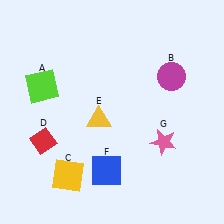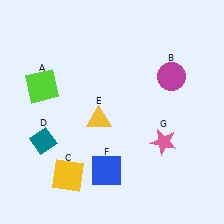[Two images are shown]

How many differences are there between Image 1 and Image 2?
There is 1 difference between the two images.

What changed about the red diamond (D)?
In Image 1, D is red. In Image 2, it changed to teal.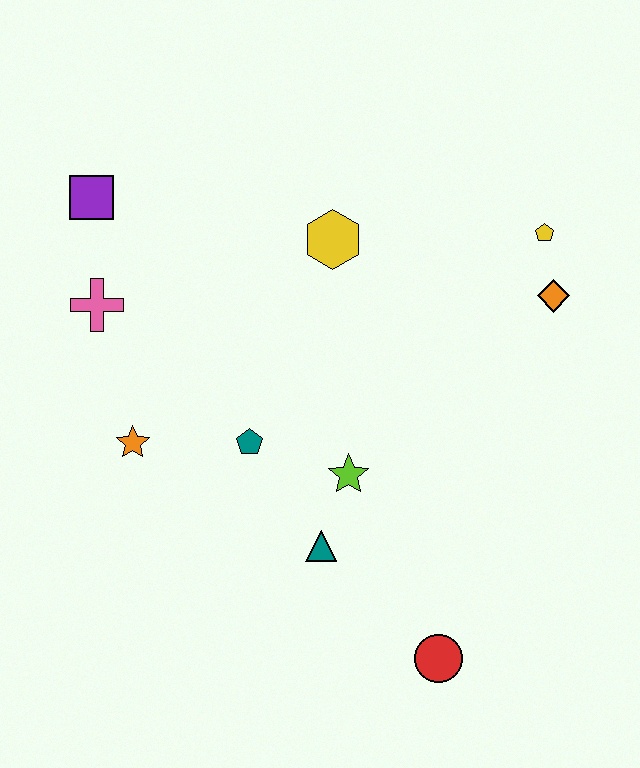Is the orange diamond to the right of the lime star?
Yes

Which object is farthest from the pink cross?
The red circle is farthest from the pink cross.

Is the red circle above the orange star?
No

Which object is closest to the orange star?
The teal pentagon is closest to the orange star.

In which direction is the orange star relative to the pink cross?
The orange star is below the pink cross.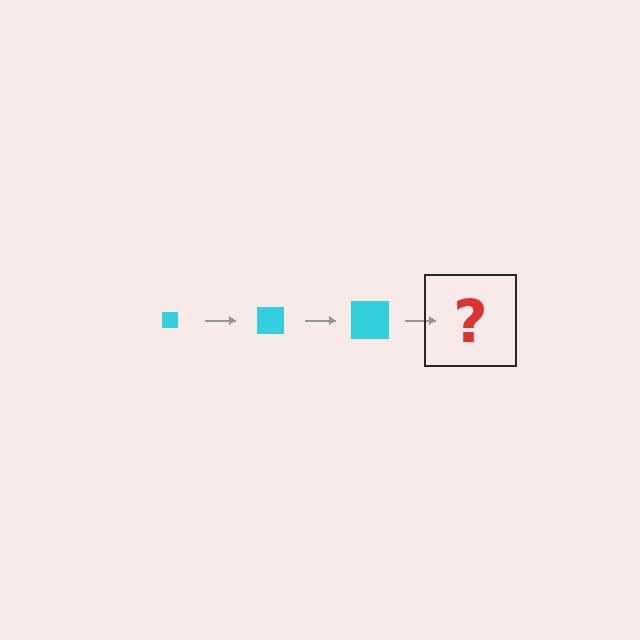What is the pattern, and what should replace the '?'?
The pattern is that the square gets progressively larger each step. The '?' should be a cyan square, larger than the previous one.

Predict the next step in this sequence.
The next step is a cyan square, larger than the previous one.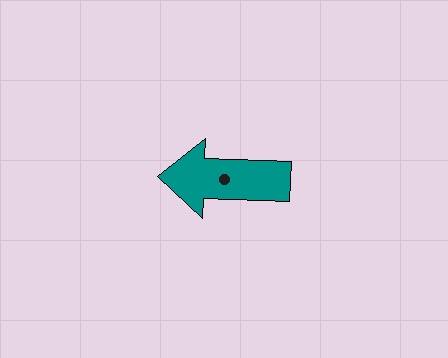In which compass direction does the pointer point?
West.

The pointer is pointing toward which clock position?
Roughly 9 o'clock.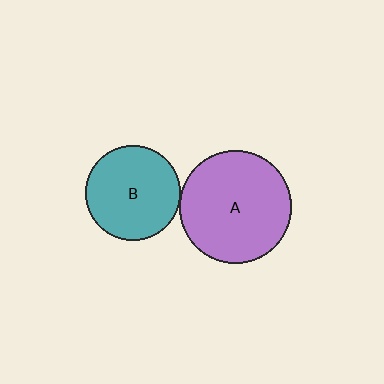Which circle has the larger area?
Circle A (purple).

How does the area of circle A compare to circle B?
Approximately 1.4 times.